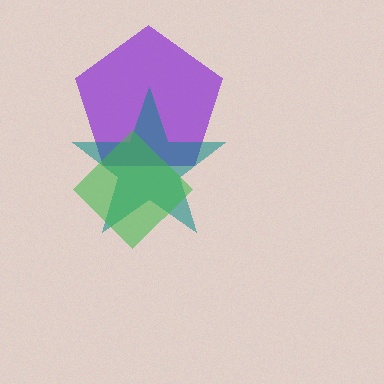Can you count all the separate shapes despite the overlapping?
Yes, there are 3 separate shapes.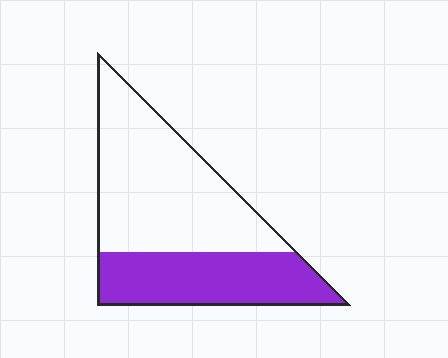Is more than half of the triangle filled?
No.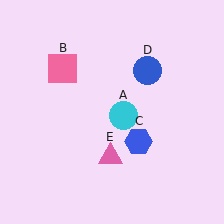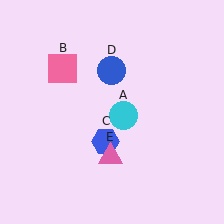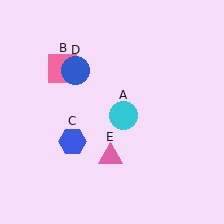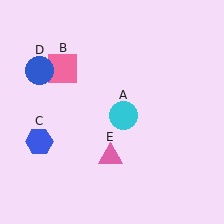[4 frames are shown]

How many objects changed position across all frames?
2 objects changed position: blue hexagon (object C), blue circle (object D).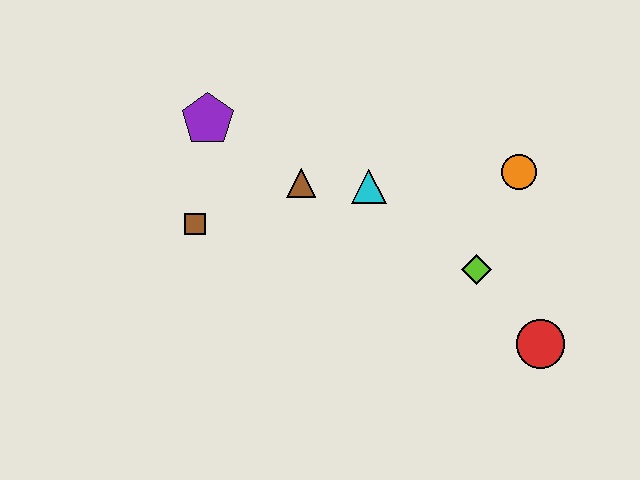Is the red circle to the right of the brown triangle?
Yes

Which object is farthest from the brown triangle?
The red circle is farthest from the brown triangle.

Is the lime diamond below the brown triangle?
Yes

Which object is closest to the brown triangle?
The cyan triangle is closest to the brown triangle.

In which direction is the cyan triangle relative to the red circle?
The cyan triangle is to the left of the red circle.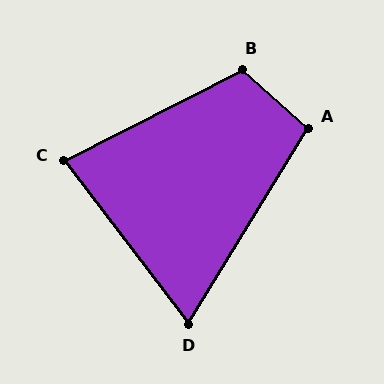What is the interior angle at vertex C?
Approximately 80 degrees (acute).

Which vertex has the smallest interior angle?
D, at approximately 69 degrees.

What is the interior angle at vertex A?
Approximately 100 degrees (obtuse).